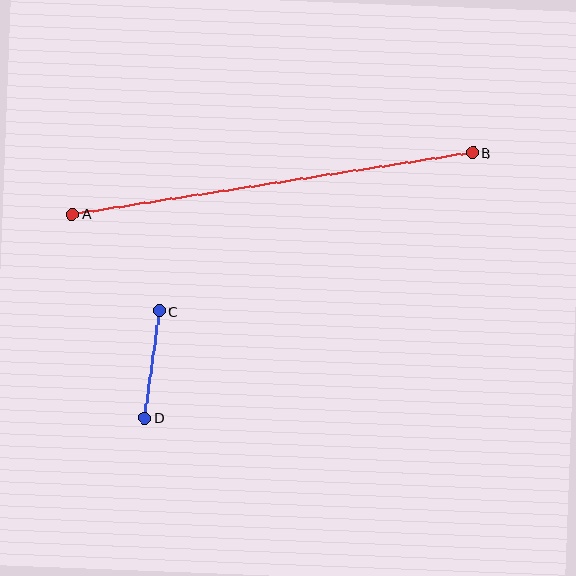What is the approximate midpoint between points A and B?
The midpoint is at approximately (273, 183) pixels.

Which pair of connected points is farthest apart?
Points A and B are farthest apart.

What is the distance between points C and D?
The distance is approximately 108 pixels.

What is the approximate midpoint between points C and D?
The midpoint is at approximately (152, 364) pixels.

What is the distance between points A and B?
The distance is approximately 405 pixels.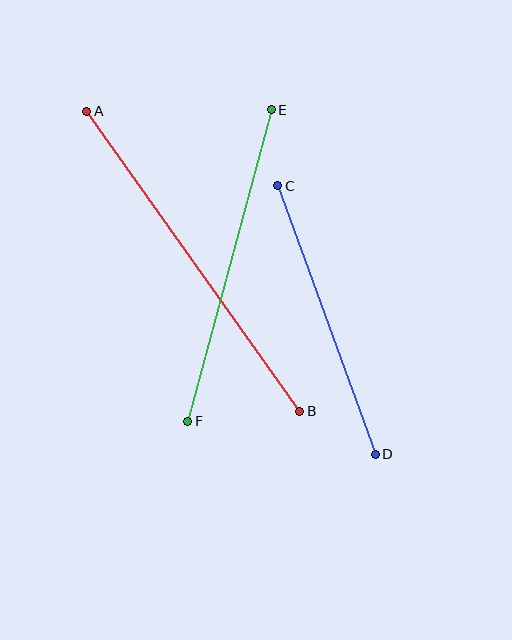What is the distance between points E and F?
The distance is approximately 322 pixels.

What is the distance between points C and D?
The distance is approximately 286 pixels.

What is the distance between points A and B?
The distance is approximately 368 pixels.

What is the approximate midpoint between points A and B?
The midpoint is at approximately (193, 261) pixels.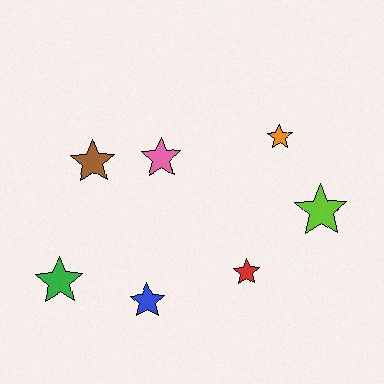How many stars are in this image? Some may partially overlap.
There are 7 stars.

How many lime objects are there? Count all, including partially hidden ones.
There is 1 lime object.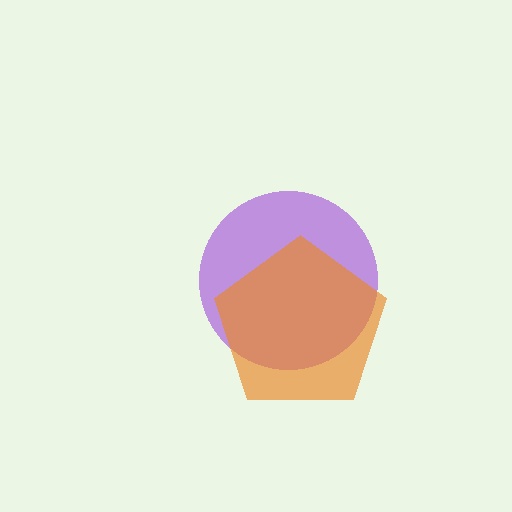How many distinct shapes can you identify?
There are 2 distinct shapes: a purple circle, an orange pentagon.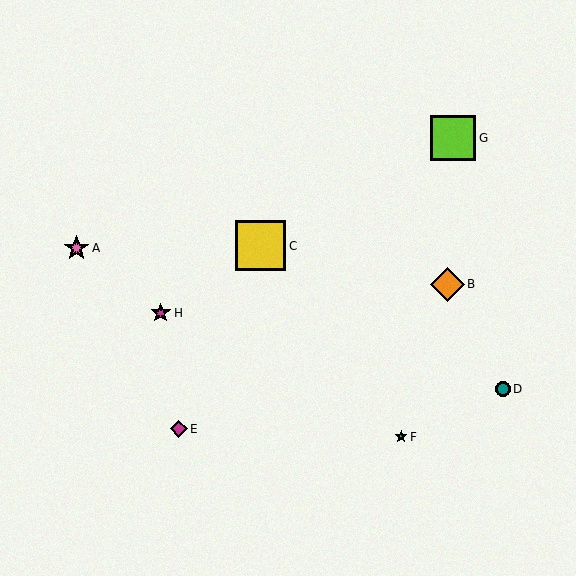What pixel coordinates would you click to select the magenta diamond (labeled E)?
Click at (179, 429) to select the magenta diamond E.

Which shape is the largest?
The yellow square (labeled C) is the largest.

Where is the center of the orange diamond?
The center of the orange diamond is at (447, 284).